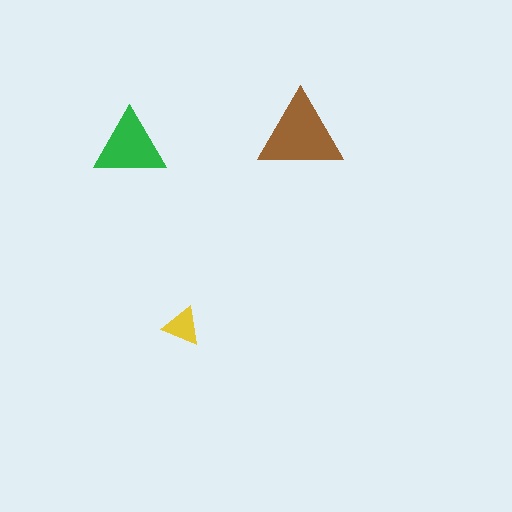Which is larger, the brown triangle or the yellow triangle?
The brown one.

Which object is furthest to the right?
The brown triangle is rightmost.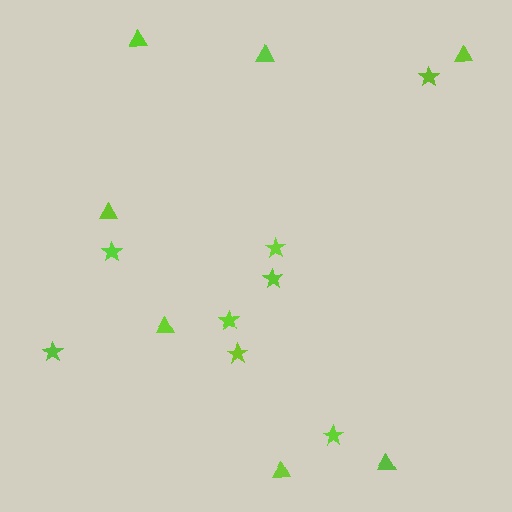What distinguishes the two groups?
There are 2 groups: one group of stars (8) and one group of triangles (7).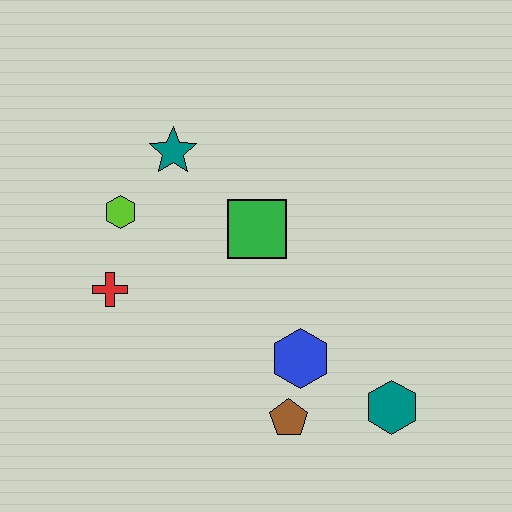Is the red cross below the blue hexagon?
No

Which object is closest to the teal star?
The lime hexagon is closest to the teal star.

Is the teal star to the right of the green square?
No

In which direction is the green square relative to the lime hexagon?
The green square is to the right of the lime hexagon.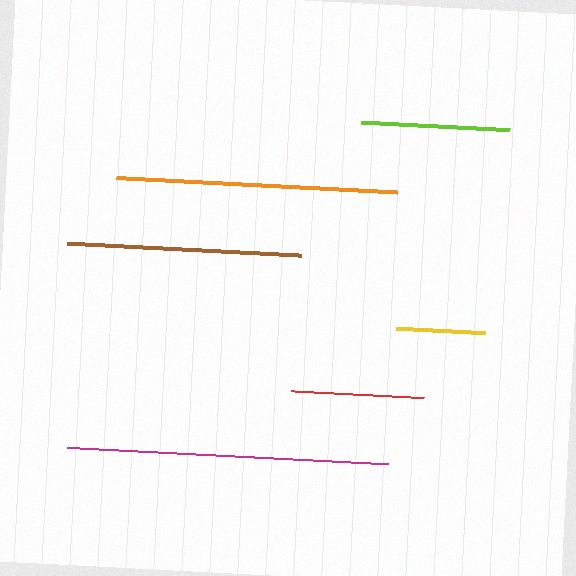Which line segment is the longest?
The magenta line is the longest at approximately 321 pixels.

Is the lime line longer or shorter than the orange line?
The orange line is longer than the lime line.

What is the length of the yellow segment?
The yellow segment is approximately 89 pixels long.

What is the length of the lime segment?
The lime segment is approximately 150 pixels long.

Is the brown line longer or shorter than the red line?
The brown line is longer than the red line.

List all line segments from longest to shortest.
From longest to shortest: magenta, orange, brown, lime, red, yellow.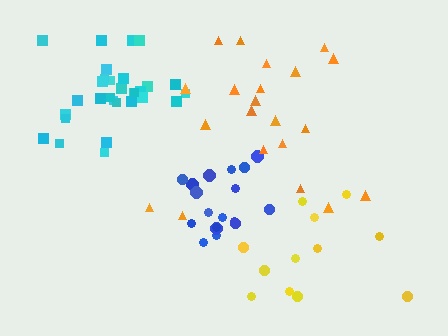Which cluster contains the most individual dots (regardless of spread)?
Cyan (30).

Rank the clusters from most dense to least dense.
cyan, blue, yellow, orange.